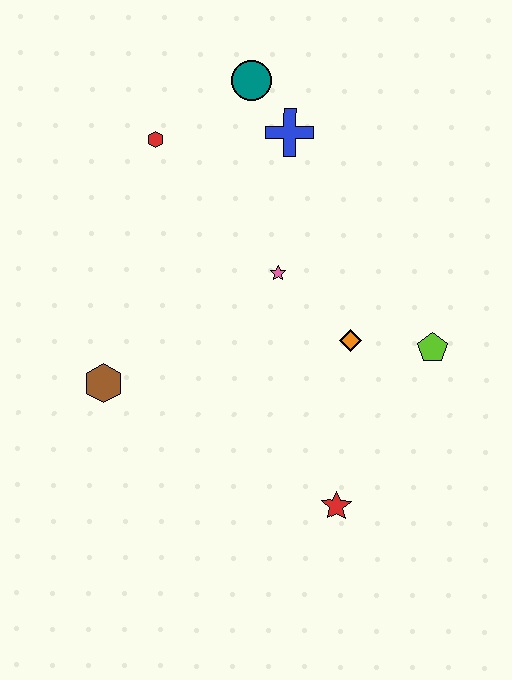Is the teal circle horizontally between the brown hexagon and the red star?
Yes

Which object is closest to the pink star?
The orange diamond is closest to the pink star.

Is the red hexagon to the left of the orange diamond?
Yes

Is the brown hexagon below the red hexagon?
Yes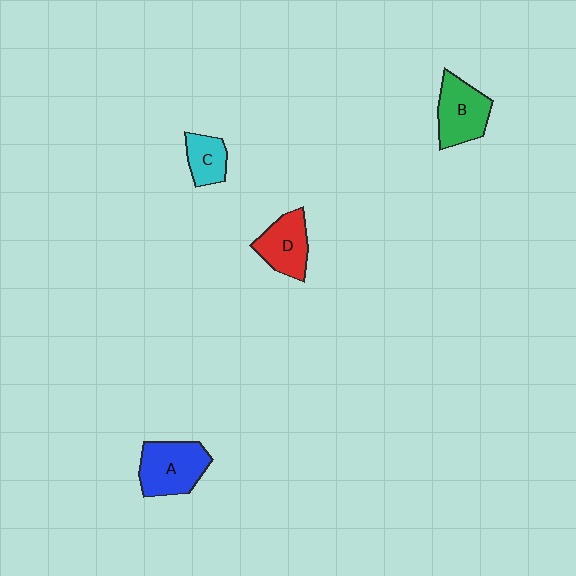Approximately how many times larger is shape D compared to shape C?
Approximately 1.4 times.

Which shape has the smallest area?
Shape C (cyan).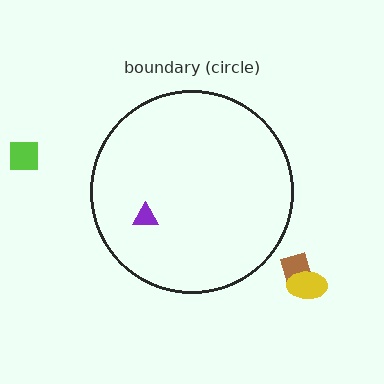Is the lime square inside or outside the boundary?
Outside.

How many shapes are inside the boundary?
1 inside, 3 outside.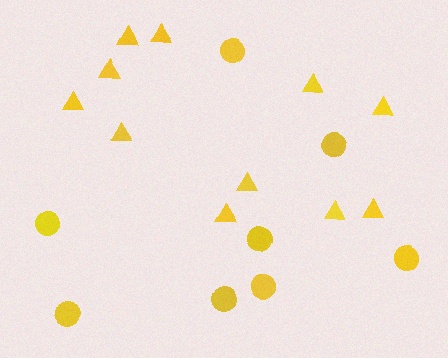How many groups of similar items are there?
There are 2 groups: one group of circles (8) and one group of triangles (11).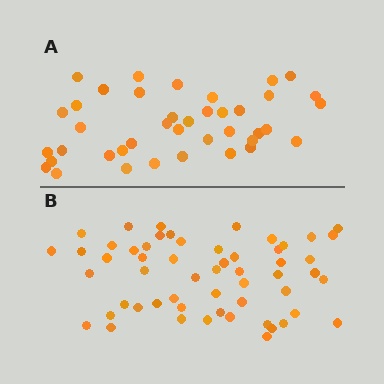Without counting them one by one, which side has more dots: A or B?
Region B (the bottom region) has more dots.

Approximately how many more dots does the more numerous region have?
Region B has approximately 15 more dots than region A.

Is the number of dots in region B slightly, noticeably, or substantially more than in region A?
Region B has noticeably more, but not dramatically so. The ratio is roughly 1.4 to 1.